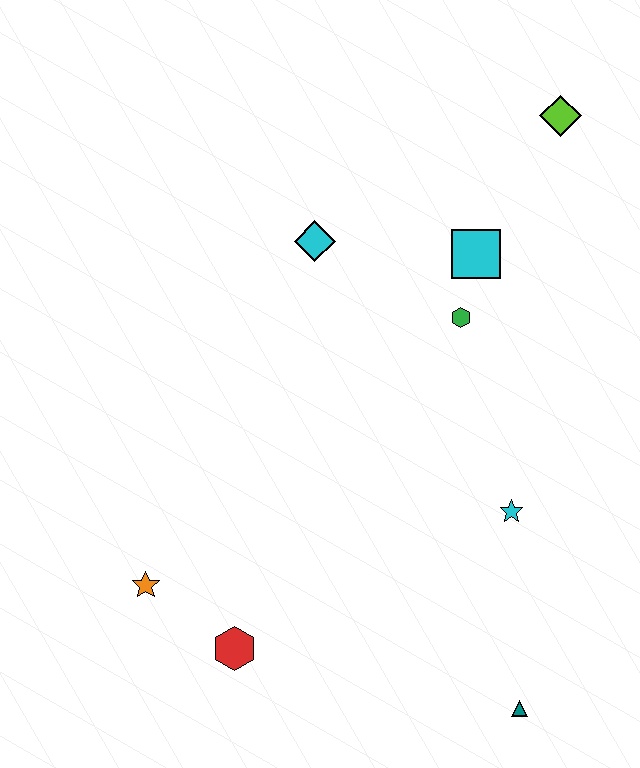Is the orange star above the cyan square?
No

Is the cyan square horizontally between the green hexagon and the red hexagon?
No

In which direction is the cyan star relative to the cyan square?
The cyan star is below the cyan square.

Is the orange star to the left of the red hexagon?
Yes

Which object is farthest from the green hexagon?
The orange star is farthest from the green hexagon.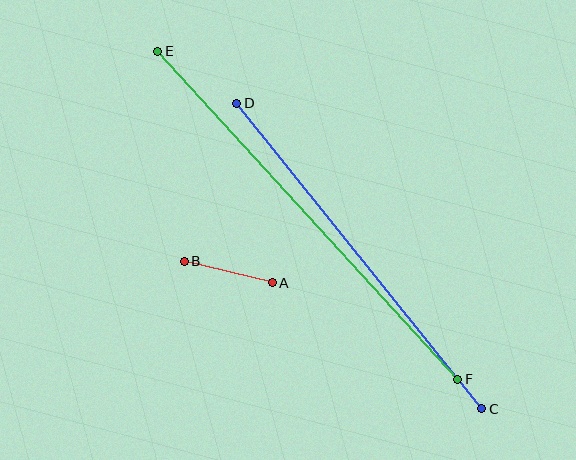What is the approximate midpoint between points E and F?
The midpoint is at approximately (308, 215) pixels.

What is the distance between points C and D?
The distance is approximately 392 pixels.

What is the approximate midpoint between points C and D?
The midpoint is at approximately (359, 256) pixels.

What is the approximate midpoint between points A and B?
The midpoint is at approximately (228, 272) pixels.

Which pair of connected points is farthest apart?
Points E and F are farthest apart.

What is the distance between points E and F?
The distance is approximately 444 pixels.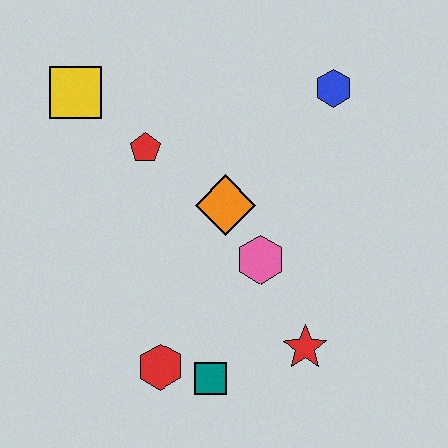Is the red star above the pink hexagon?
No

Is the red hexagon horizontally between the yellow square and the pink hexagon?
Yes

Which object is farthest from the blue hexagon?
The red hexagon is farthest from the blue hexagon.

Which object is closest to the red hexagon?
The teal square is closest to the red hexagon.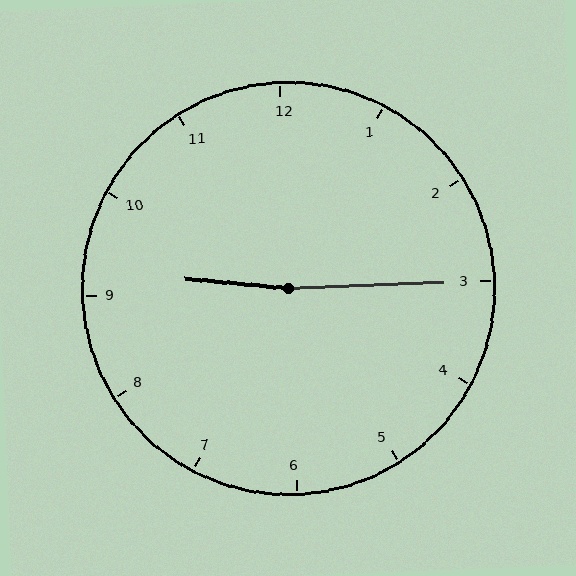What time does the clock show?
9:15.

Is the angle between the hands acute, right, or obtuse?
It is obtuse.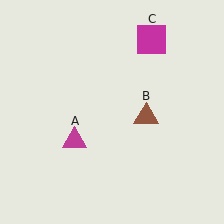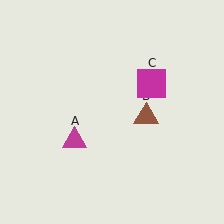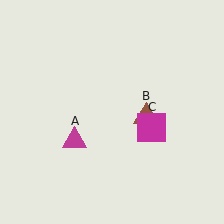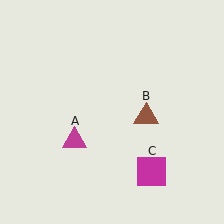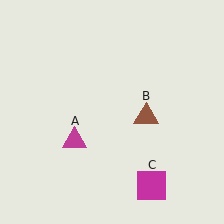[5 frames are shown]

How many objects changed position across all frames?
1 object changed position: magenta square (object C).